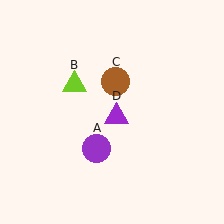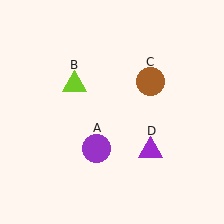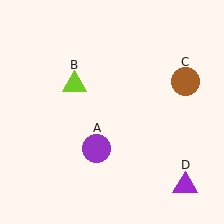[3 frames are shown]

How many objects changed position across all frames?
2 objects changed position: brown circle (object C), purple triangle (object D).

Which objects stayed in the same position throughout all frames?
Purple circle (object A) and lime triangle (object B) remained stationary.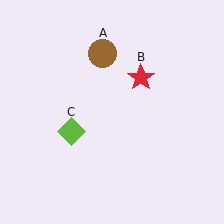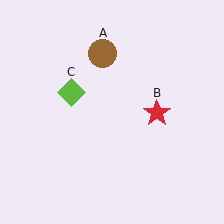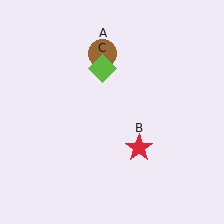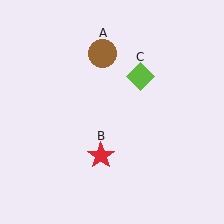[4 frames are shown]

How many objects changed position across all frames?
2 objects changed position: red star (object B), lime diamond (object C).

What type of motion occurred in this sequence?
The red star (object B), lime diamond (object C) rotated clockwise around the center of the scene.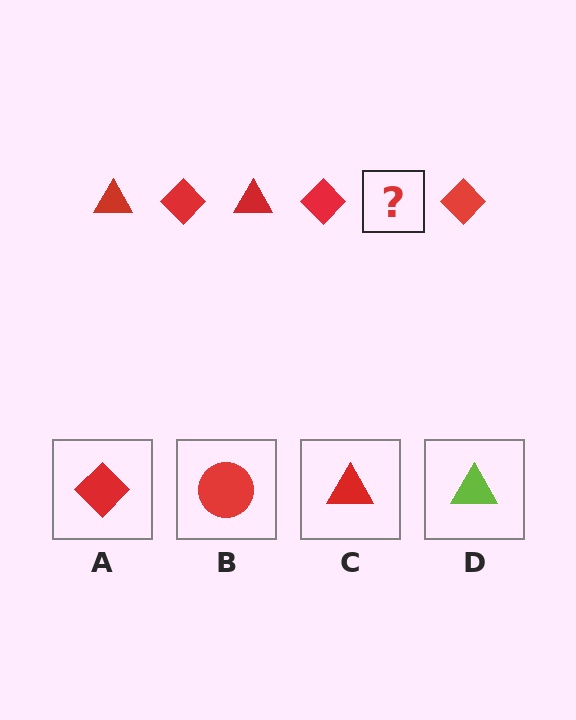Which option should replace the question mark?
Option C.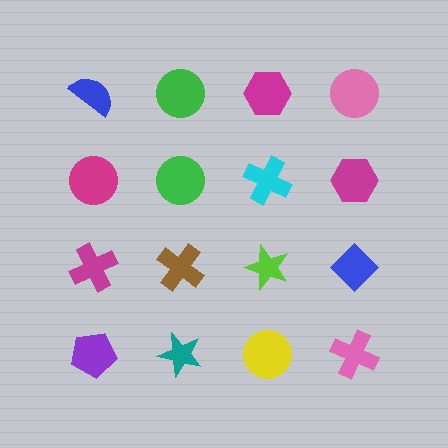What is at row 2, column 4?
A magenta hexagon.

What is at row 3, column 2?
A brown cross.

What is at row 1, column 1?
A blue semicircle.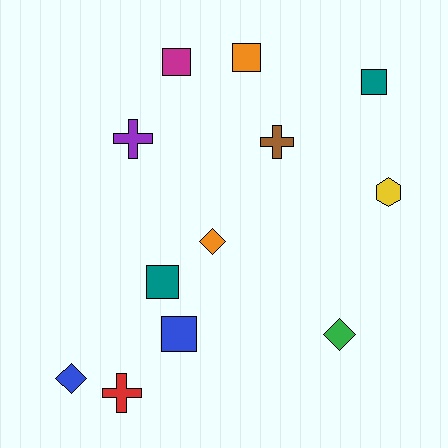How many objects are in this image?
There are 12 objects.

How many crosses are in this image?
There are 3 crosses.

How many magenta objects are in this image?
There is 1 magenta object.